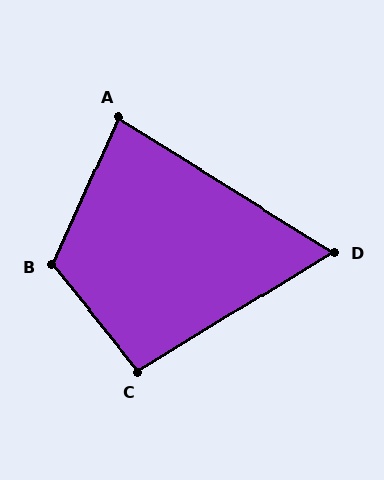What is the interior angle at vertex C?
Approximately 97 degrees (obtuse).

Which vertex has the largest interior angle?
B, at approximately 117 degrees.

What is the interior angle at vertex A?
Approximately 83 degrees (acute).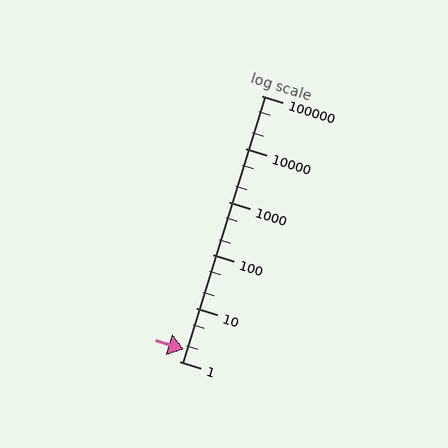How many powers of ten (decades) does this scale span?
The scale spans 5 decades, from 1 to 100000.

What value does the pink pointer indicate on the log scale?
The pointer indicates approximately 1.7.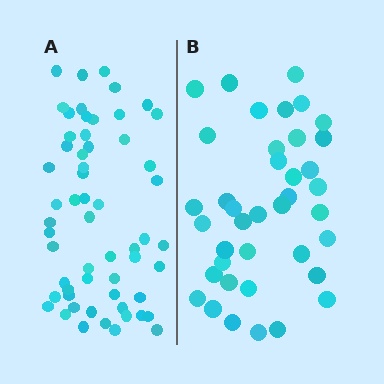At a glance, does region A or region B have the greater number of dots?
Region A (the left region) has more dots.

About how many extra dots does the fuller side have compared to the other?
Region A has approximately 20 more dots than region B.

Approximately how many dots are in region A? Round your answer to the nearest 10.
About 60 dots. (The exact count is 58, which rounds to 60.)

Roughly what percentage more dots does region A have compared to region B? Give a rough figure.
About 50% more.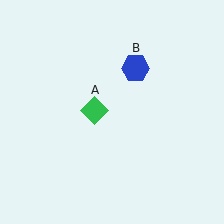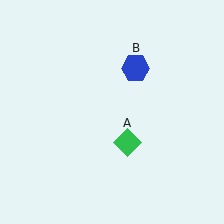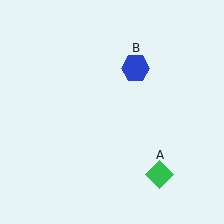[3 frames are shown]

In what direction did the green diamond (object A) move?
The green diamond (object A) moved down and to the right.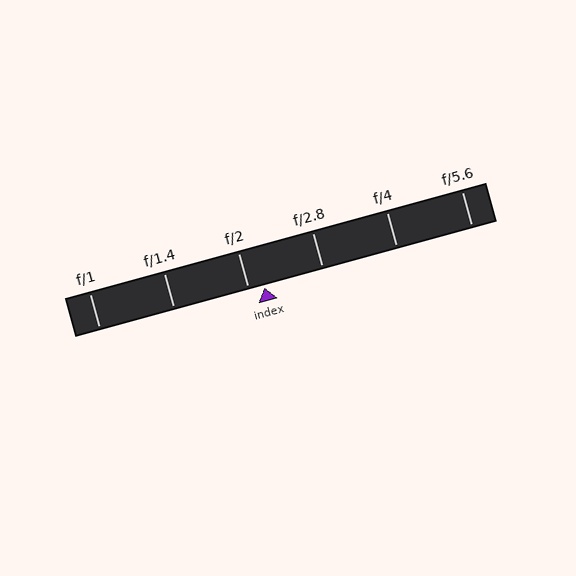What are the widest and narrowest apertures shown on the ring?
The widest aperture shown is f/1 and the narrowest is f/5.6.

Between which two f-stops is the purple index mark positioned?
The index mark is between f/2 and f/2.8.